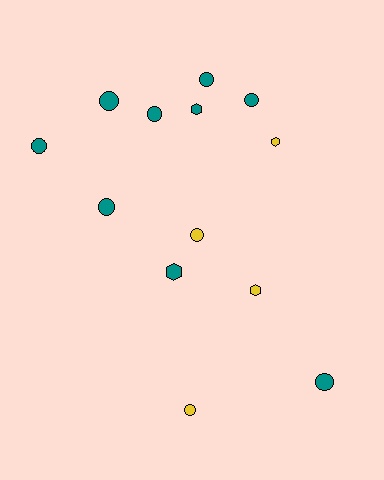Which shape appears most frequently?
Circle, with 9 objects.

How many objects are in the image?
There are 13 objects.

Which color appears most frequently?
Teal, with 9 objects.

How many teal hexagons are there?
There are 2 teal hexagons.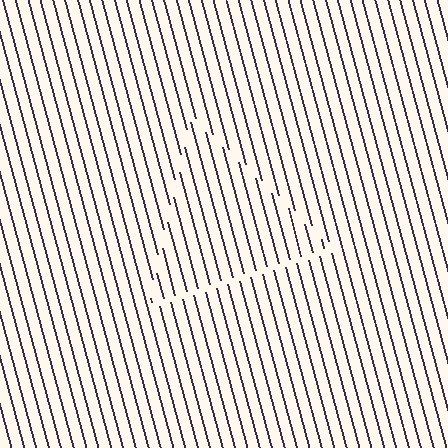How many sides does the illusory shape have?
3 sides — the line-ends trace a triangle.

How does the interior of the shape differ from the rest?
The interior of the shape contains the same grating, shifted by half a period — the contour is defined by the phase discontinuity where line-ends from the inner and outer gratings abut.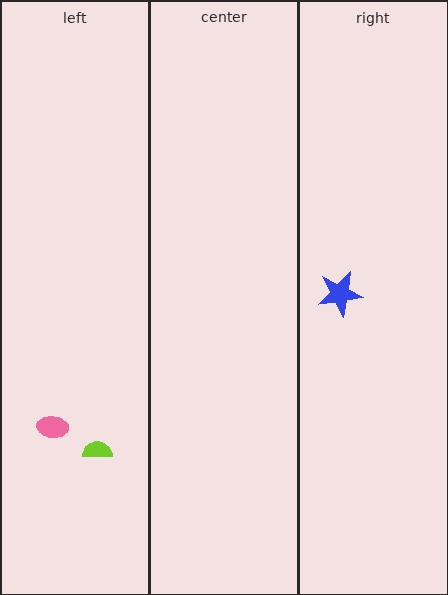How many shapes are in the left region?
2.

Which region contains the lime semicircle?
The left region.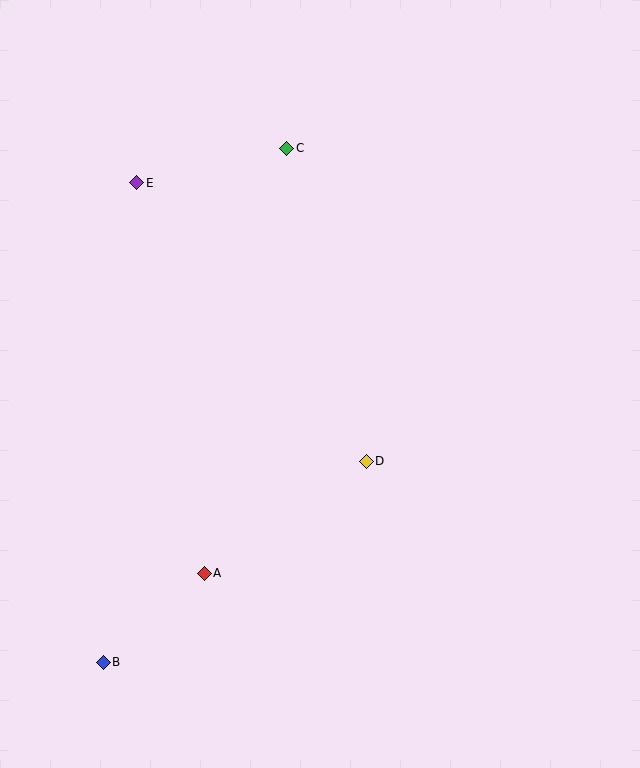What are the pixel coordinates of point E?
Point E is at (137, 183).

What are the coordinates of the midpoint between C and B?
The midpoint between C and B is at (195, 405).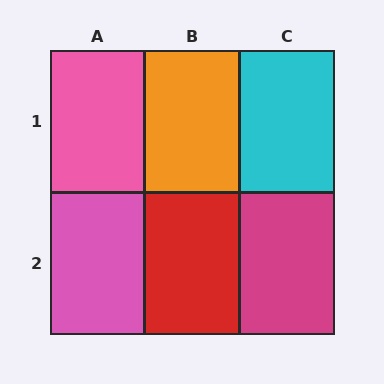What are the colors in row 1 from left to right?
Pink, orange, cyan.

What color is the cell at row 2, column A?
Pink.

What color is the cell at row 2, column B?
Red.